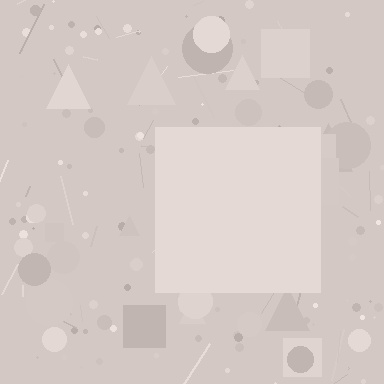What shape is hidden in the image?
A square is hidden in the image.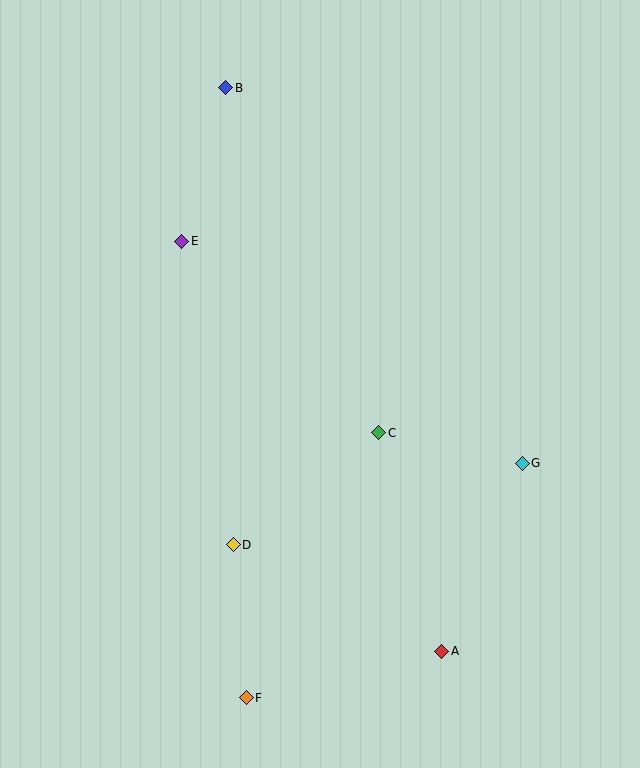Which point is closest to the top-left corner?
Point B is closest to the top-left corner.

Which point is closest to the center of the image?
Point C at (379, 433) is closest to the center.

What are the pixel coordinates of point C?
Point C is at (379, 433).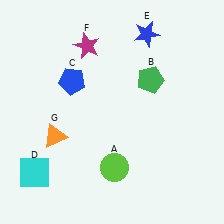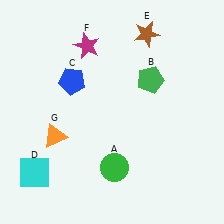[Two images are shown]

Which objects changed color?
A changed from lime to green. E changed from blue to brown.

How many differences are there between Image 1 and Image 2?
There are 2 differences between the two images.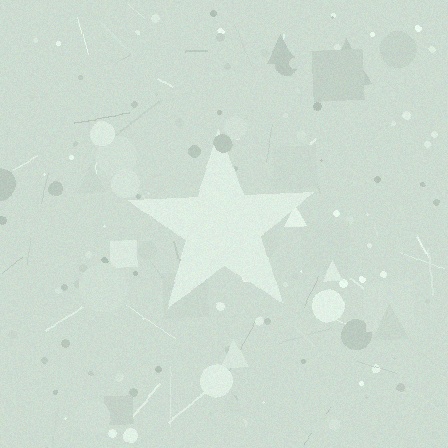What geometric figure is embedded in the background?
A star is embedded in the background.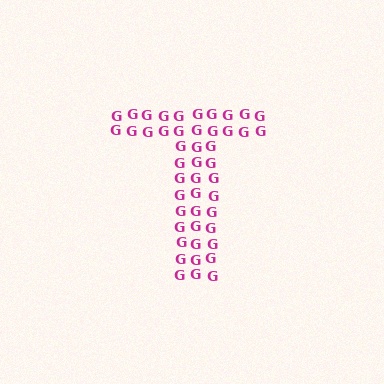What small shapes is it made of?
It is made of small letter G's.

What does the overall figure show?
The overall figure shows the letter T.